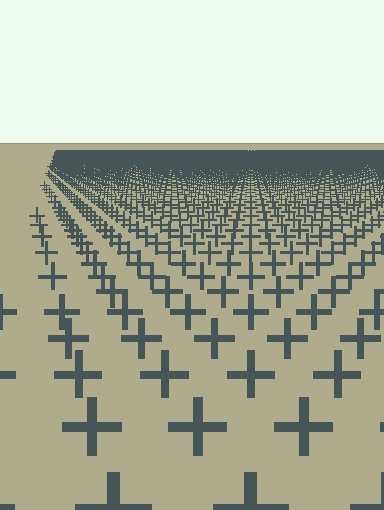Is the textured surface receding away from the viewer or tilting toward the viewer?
The surface is receding away from the viewer. Texture elements get smaller and denser toward the top.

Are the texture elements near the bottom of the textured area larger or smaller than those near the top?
Larger. Near the bottom, elements are closer to the viewer and appear at a bigger on-screen size.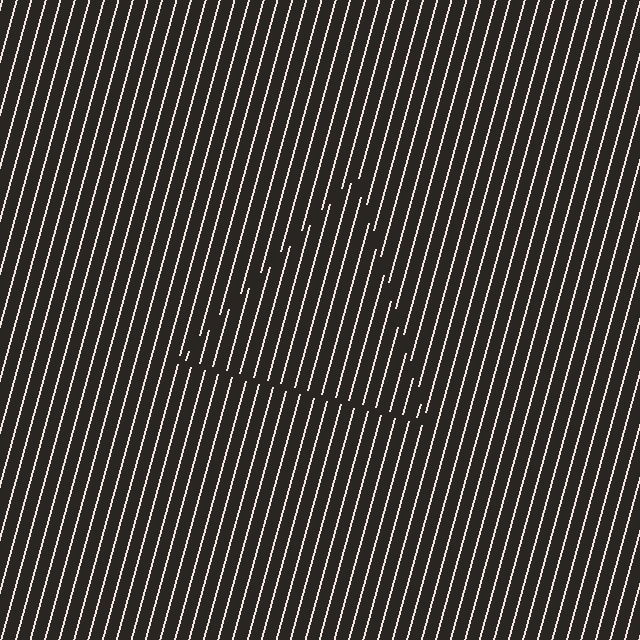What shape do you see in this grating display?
An illusory triangle. The interior of the shape contains the same grating, shifted by half a period — the contour is defined by the phase discontinuity where line-ends from the inner and outer gratings abut.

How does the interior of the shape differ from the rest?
The interior of the shape contains the same grating, shifted by half a period — the contour is defined by the phase discontinuity where line-ends from the inner and outer gratings abut.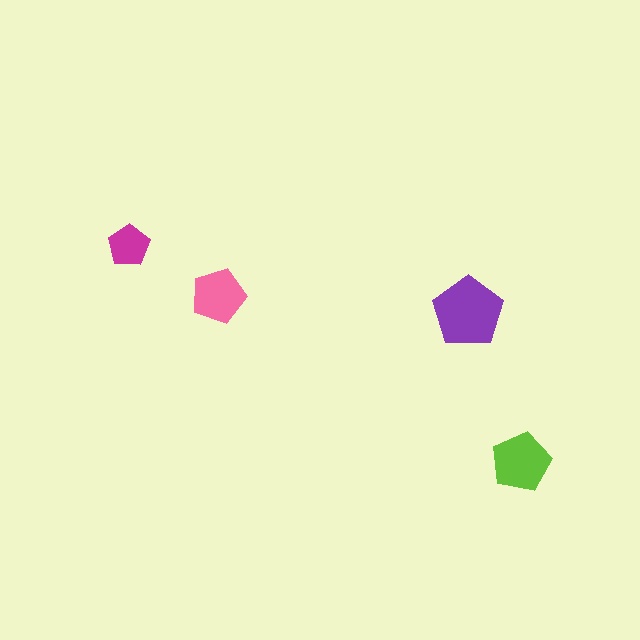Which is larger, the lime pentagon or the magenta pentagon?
The lime one.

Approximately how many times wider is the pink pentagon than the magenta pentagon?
About 1.5 times wider.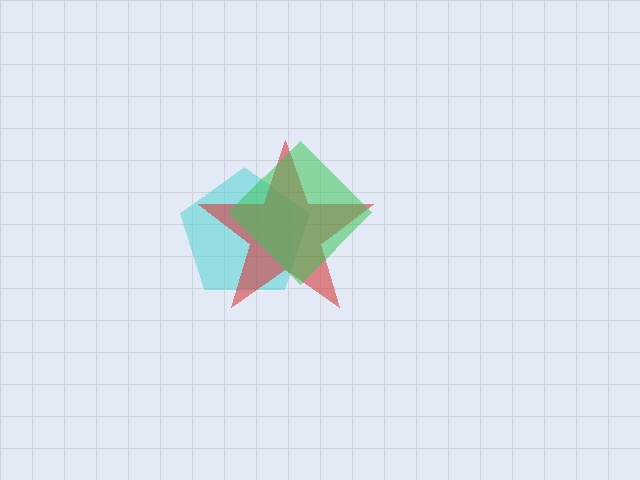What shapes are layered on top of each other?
The layered shapes are: a cyan pentagon, a red star, a green diamond.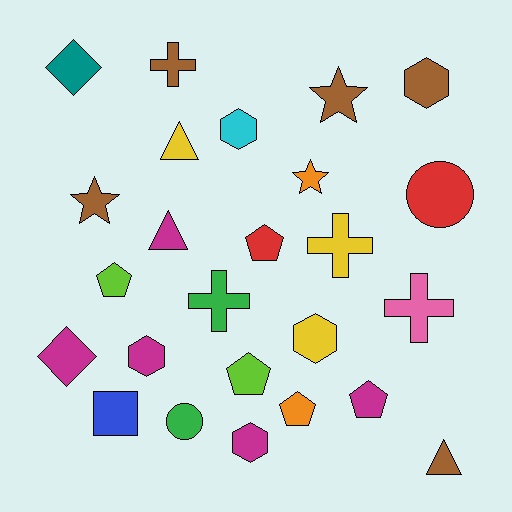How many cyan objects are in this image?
There is 1 cyan object.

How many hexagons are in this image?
There are 5 hexagons.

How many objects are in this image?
There are 25 objects.